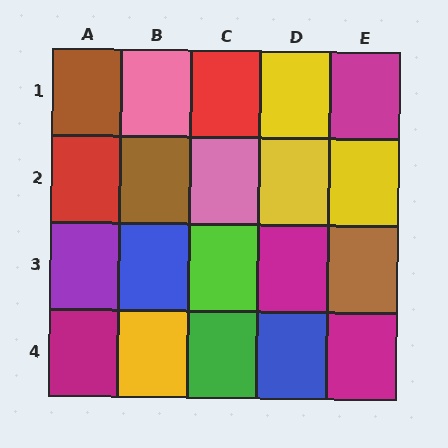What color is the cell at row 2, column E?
Yellow.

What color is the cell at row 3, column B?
Blue.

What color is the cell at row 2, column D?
Yellow.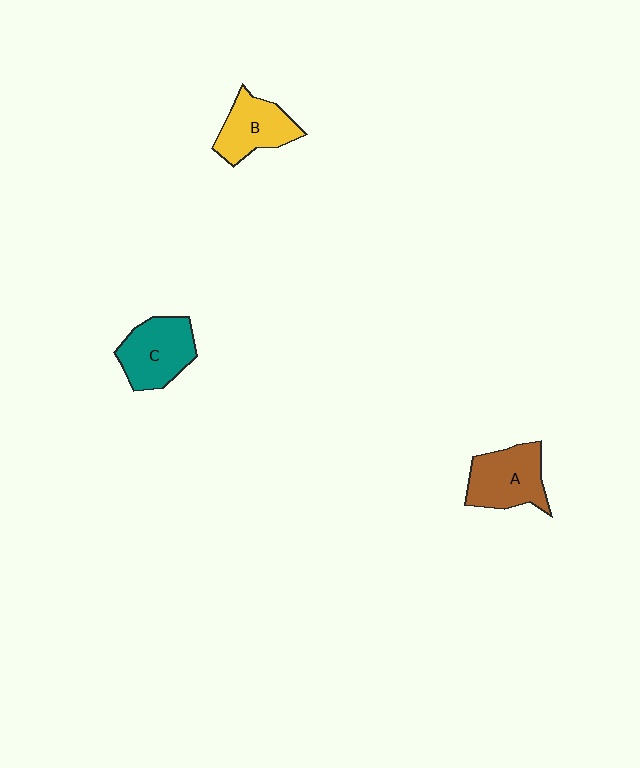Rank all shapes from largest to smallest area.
From largest to smallest: C (teal), A (brown), B (yellow).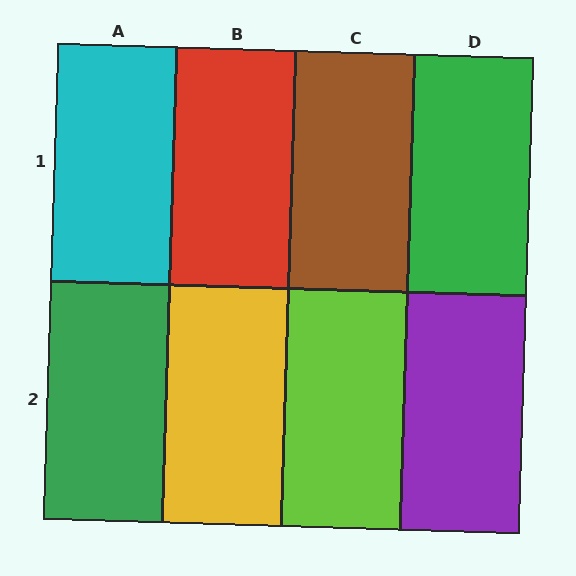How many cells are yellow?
1 cell is yellow.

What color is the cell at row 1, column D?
Green.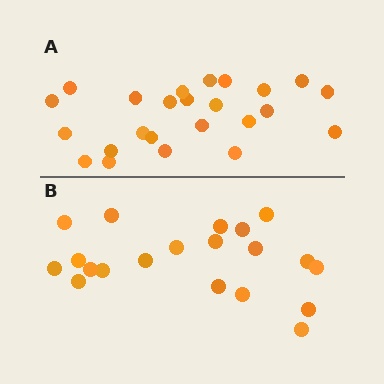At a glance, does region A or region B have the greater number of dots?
Region A (the top region) has more dots.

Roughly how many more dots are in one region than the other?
Region A has about 4 more dots than region B.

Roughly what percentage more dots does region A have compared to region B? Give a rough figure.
About 20% more.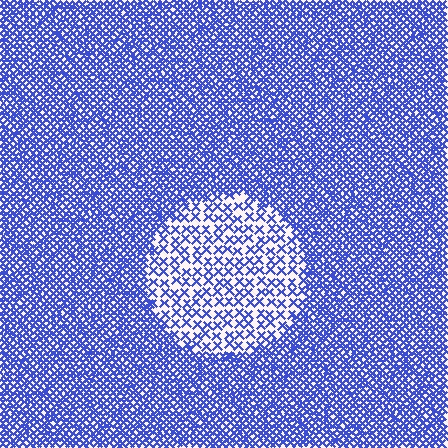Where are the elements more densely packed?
The elements are more densely packed outside the circle boundary.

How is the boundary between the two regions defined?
The boundary is defined by a change in element density (approximately 2.5x ratio). All elements are the same color, size, and shape.